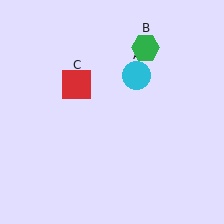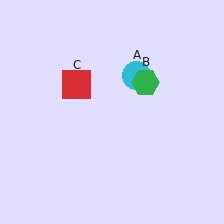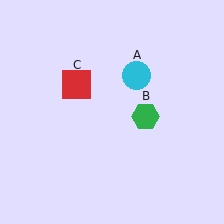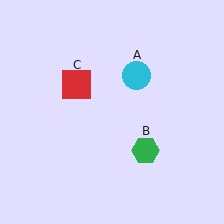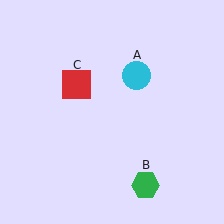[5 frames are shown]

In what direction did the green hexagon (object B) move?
The green hexagon (object B) moved down.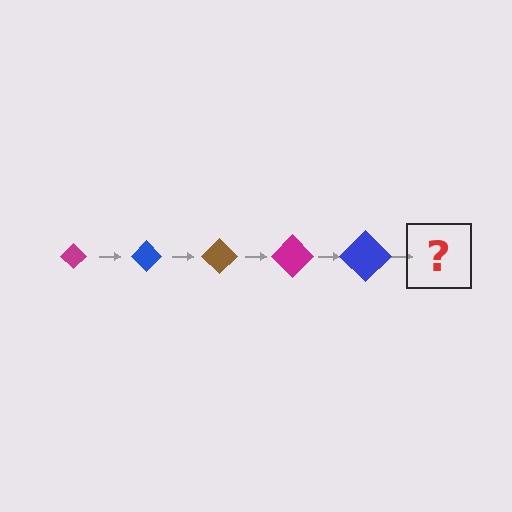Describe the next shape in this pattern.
It should be a brown diamond, larger than the previous one.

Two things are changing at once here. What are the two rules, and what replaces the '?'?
The two rules are that the diamond grows larger each step and the color cycles through magenta, blue, and brown. The '?' should be a brown diamond, larger than the previous one.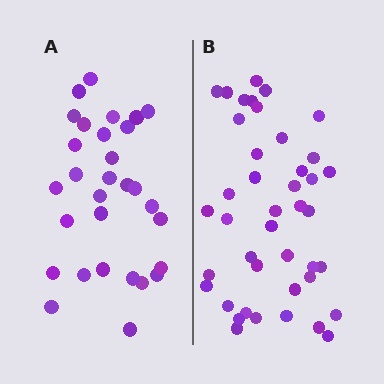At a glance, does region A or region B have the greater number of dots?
Region B (the right region) has more dots.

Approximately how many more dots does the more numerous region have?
Region B has roughly 12 or so more dots than region A.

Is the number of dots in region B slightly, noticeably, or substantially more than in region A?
Region B has noticeably more, but not dramatically so. The ratio is roughly 1.4 to 1.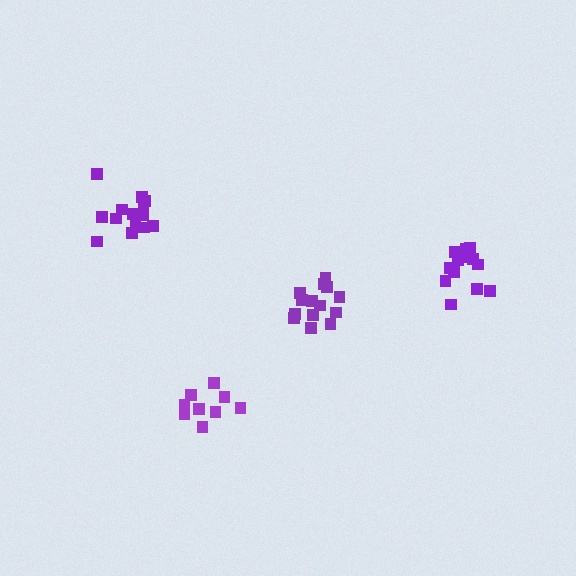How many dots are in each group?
Group 1: 14 dots, Group 2: 14 dots, Group 3: 9 dots, Group 4: 14 dots (51 total).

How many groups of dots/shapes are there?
There are 4 groups.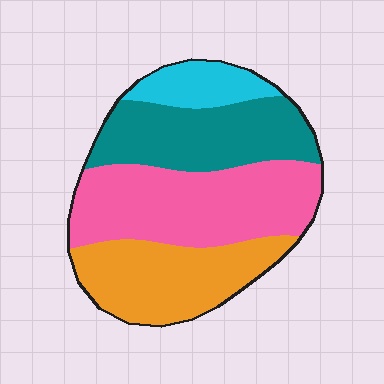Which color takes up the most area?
Pink, at roughly 35%.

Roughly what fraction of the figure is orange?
Orange covers 26% of the figure.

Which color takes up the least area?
Cyan, at roughly 10%.